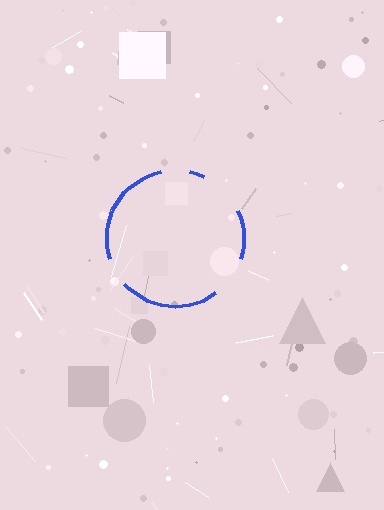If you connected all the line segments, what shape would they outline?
They would outline a circle.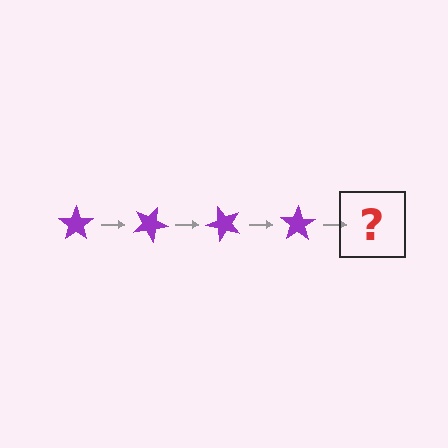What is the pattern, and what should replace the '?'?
The pattern is that the star rotates 25 degrees each step. The '?' should be a purple star rotated 100 degrees.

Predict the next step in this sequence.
The next step is a purple star rotated 100 degrees.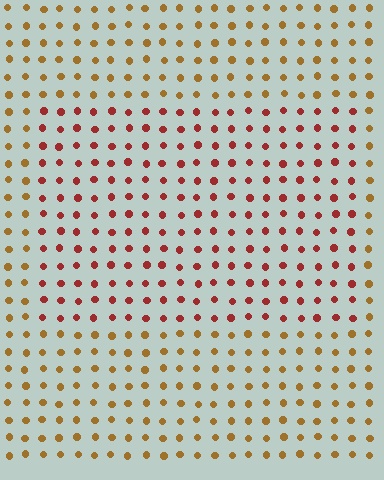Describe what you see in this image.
The image is filled with small brown elements in a uniform arrangement. A rectangle-shaped region is visible where the elements are tinted to a slightly different hue, forming a subtle color boundary.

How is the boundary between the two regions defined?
The boundary is defined purely by a slight shift in hue (about 38 degrees). Spacing, size, and orientation are identical on both sides.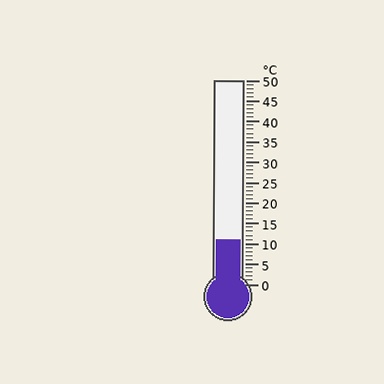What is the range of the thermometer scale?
The thermometer scale ranges from 0°C to 50°C.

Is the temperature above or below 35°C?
The temperature is below 35°C.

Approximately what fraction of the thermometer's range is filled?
The thermometer is filled to approximately 20% of its range.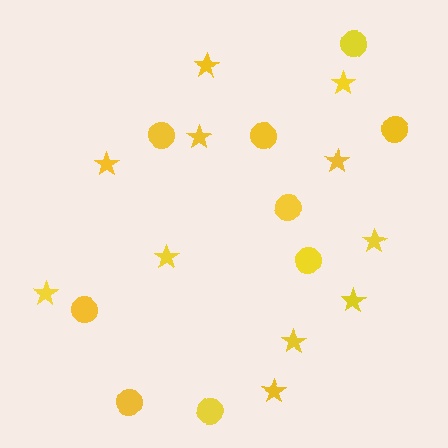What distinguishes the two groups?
There are 2 groups: one group of stars (11) and one group of circles (9).